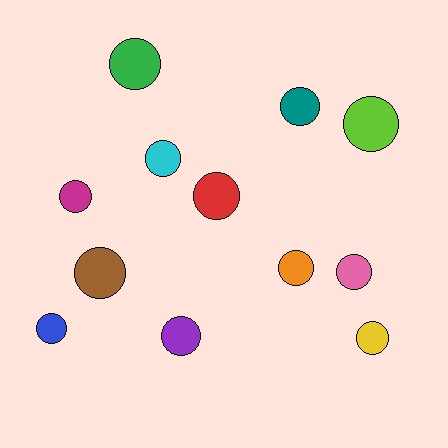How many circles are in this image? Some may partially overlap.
There are 12 circles.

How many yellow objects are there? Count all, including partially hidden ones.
There is 1 yellow object.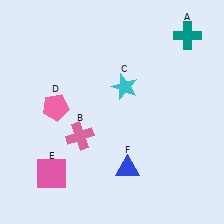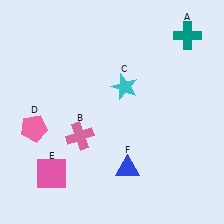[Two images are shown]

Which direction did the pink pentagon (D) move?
The pink pentagon (D) moved left.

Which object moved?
The pink pentagon (D) moved left.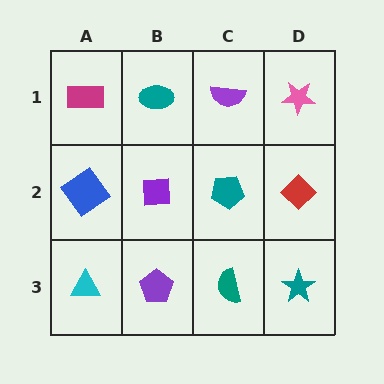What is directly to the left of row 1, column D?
A purple semicircle.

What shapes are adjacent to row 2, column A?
A magenta rectangle (row 1, column A), a cyan triangle (row 3, column A), a purple square (row 2, column B).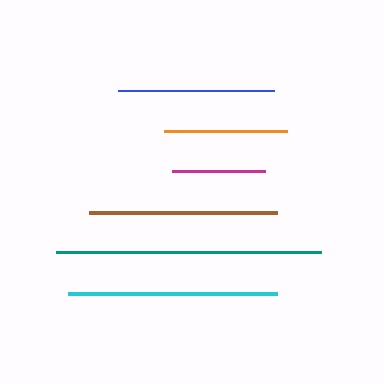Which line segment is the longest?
The teal line is the longest at approximately 265 pixels.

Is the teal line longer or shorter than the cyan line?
The teal line is longer than the cyan line.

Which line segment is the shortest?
The magenta line is the shortest at approximately 93 pixels.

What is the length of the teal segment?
The teal segment is approximately 265 pixels long.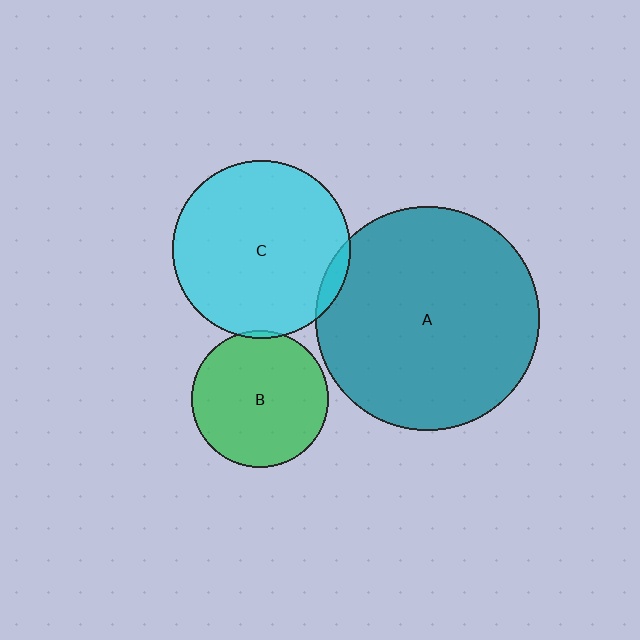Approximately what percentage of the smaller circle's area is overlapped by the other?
Approximately 5%.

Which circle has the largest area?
Circle A (teal).